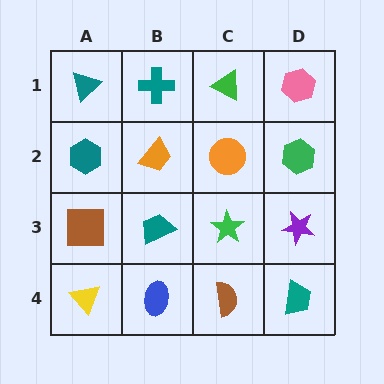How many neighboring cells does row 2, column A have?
3.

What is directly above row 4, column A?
A brown square.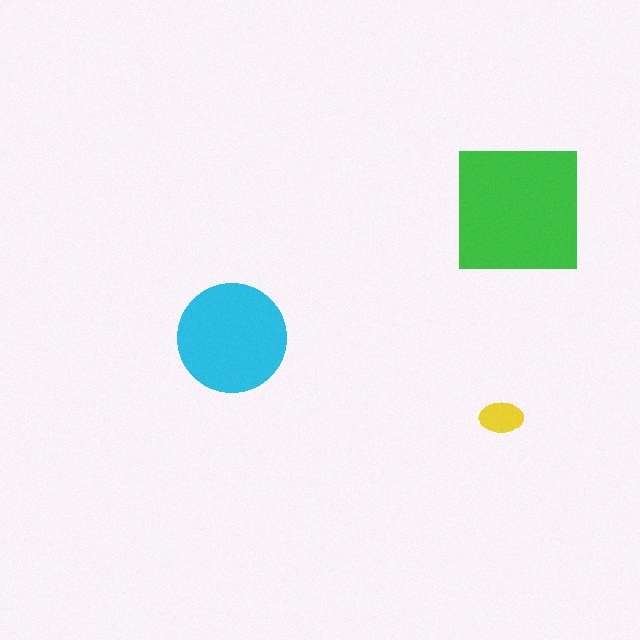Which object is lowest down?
The yellow ellipse is bottommost.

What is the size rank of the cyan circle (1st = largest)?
2nd.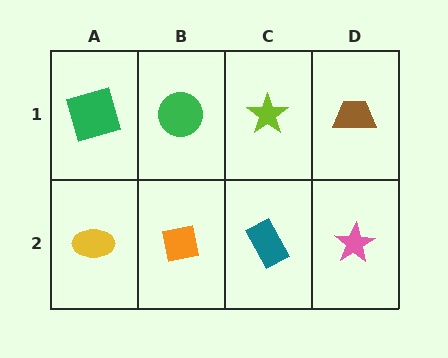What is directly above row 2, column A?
A green square.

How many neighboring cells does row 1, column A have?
2.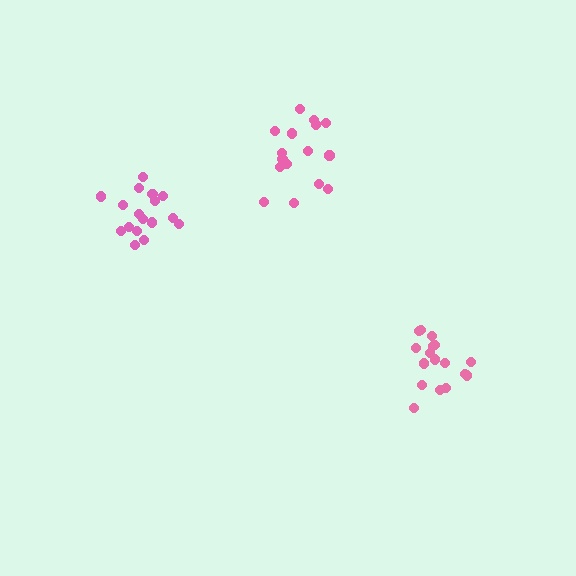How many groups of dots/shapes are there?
There are 3 groups.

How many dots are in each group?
Group 1: 17 dots, Group 2: 17 dots, Group 3: 16 dots (50 total).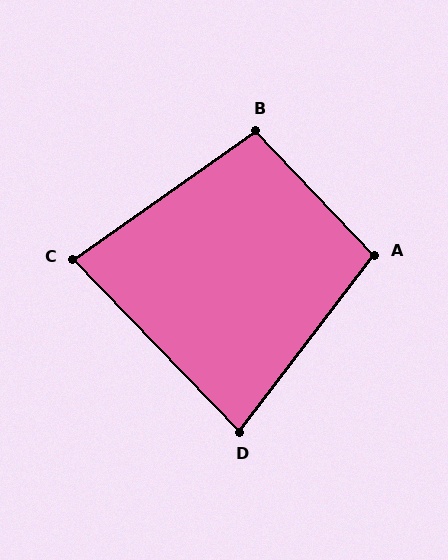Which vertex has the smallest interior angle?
C, at approximately 81 degrees.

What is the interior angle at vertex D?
Approximately 81 degrees (acute).